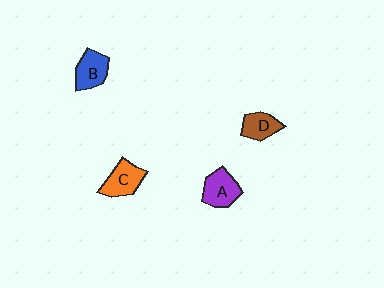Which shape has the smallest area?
Shape D (brown).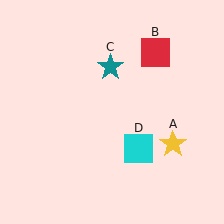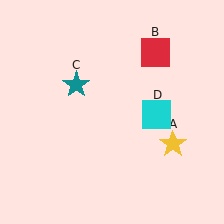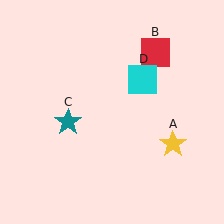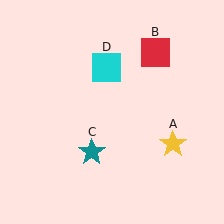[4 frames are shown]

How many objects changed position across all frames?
2 objects changed position: teal star (object C), cyan square (object D).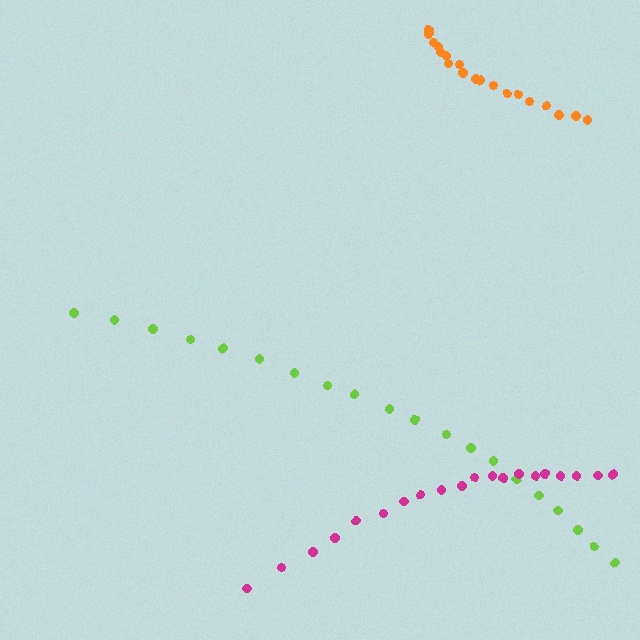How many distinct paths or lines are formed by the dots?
There are 3 distinct paths.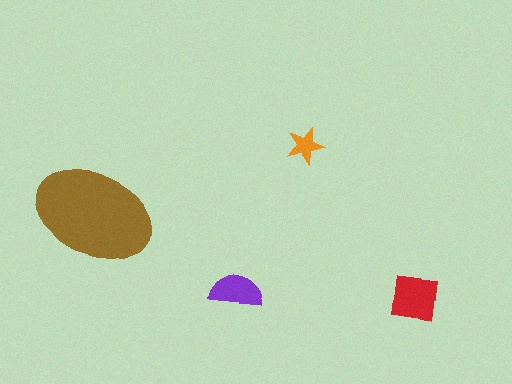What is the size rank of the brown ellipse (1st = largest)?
1st.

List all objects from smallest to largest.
The orange star, the purple semicircle, the red square, the brown ellipse.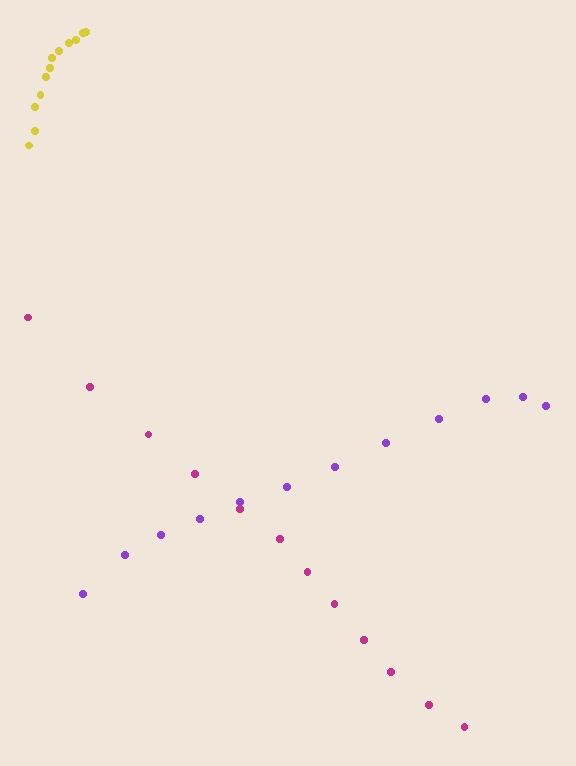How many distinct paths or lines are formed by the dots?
There are 3 distinct paths.